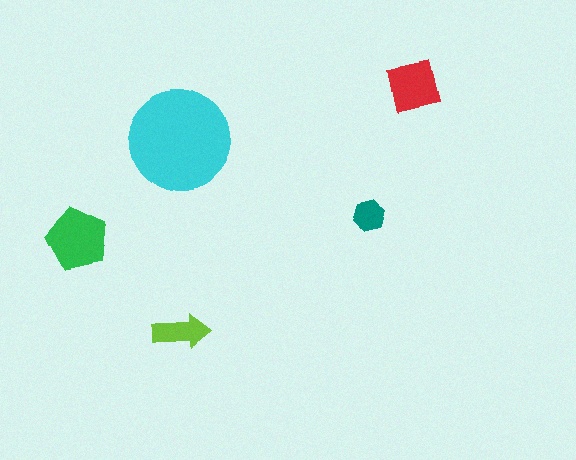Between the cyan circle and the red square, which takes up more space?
The cyan circle.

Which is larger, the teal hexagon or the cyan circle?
The cyan circle.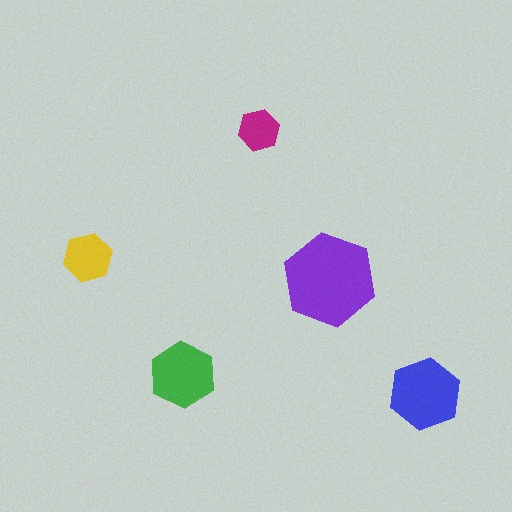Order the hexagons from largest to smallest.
the purple one, the blue one, the green one, the yellow one, the magenta one.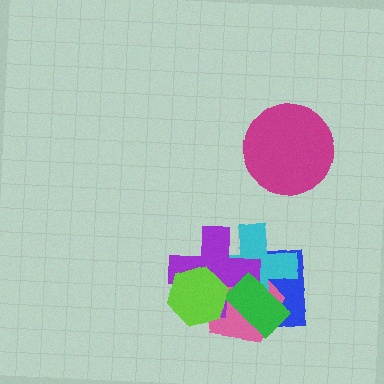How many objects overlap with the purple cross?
5 objects overlap with the purple cross.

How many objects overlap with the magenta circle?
0 objects overlap with the magenta circle.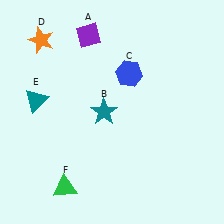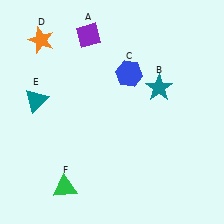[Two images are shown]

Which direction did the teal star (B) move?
The teal star (B) moved right.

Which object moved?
The teal star (B) moved right.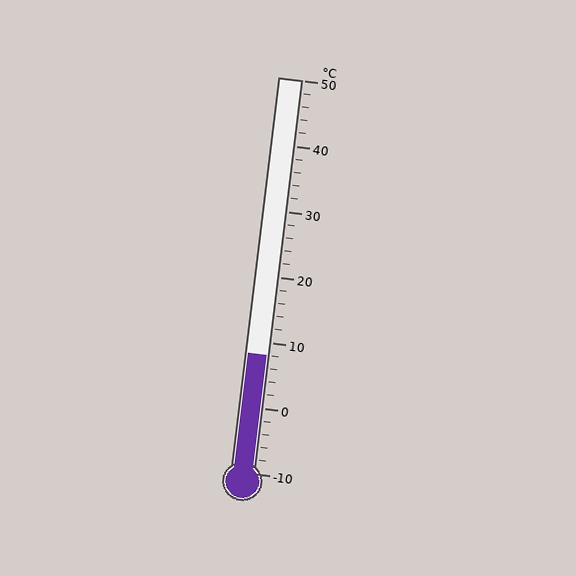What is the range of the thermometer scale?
The thermometer scale ranges from -10°C to 50°C.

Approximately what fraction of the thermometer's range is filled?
The thermometer is filled to approximately 30% of its range.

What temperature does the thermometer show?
The thermometer shows approximately 8°C.